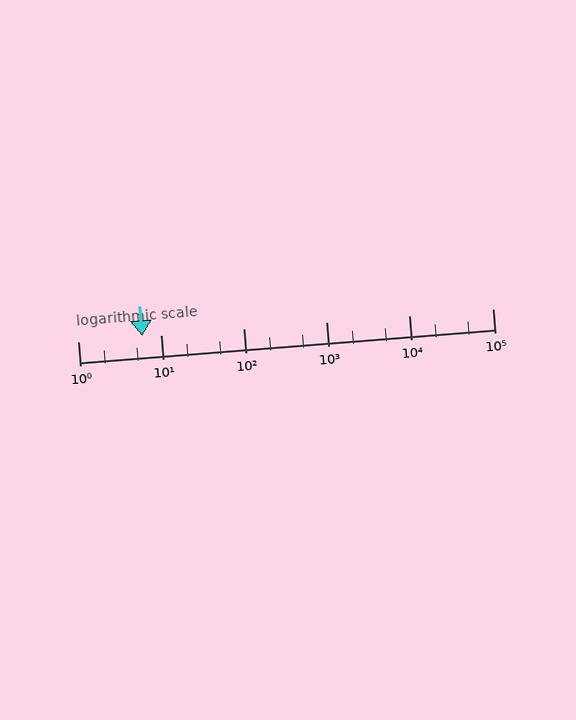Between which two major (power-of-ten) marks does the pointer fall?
The pointer is between 1 and 10.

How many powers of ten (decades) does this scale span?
The scale spans 5 decades, from 1 to 100000.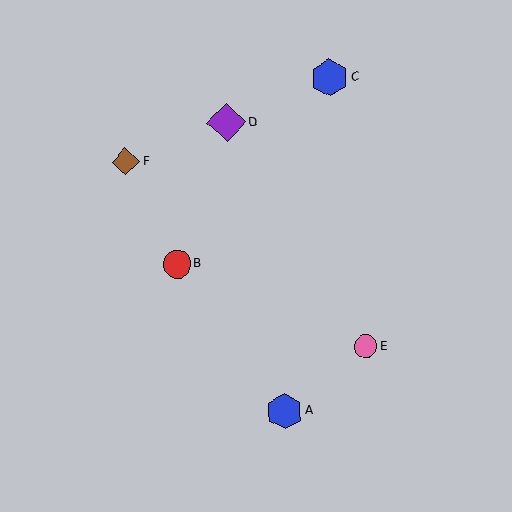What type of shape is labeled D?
Shape D is a purple diamond.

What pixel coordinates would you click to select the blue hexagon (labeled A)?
Click at (284, 411) to select the blue hexagon A.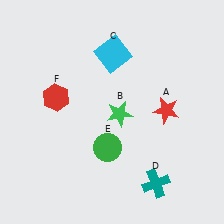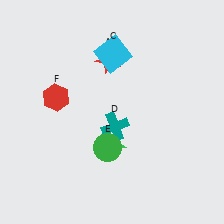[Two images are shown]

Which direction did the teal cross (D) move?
The teal cross (D) moved up.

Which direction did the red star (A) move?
The red star (A) moved left.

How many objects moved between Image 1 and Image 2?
3 objects moved between the two images.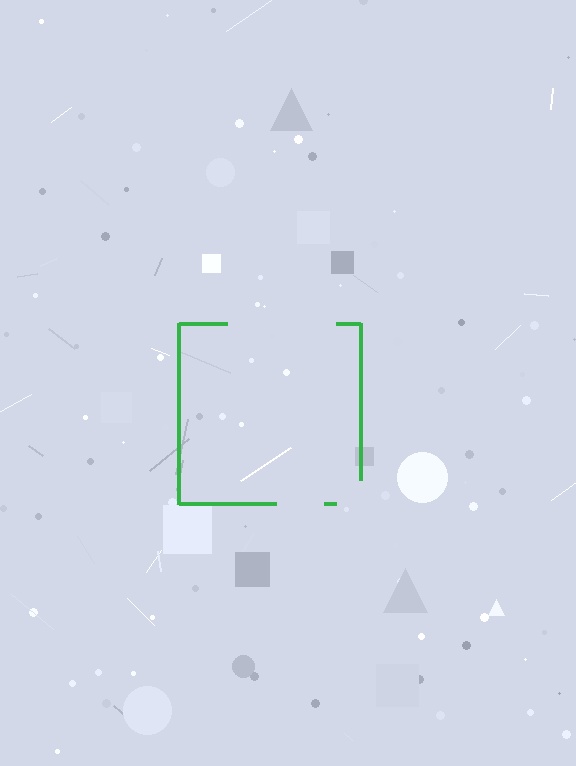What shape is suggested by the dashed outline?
The dashed outline suggests a square.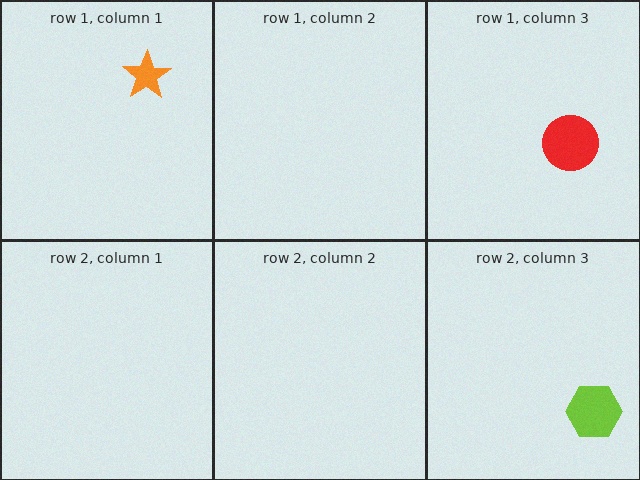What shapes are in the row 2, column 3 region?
The lime hexagon.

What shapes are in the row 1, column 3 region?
The red circle.